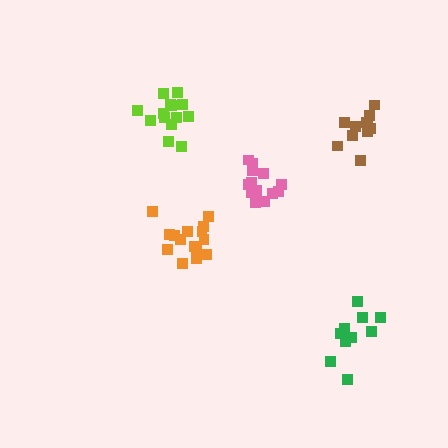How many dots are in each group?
Group 1: 11 dots, Group 2: 10 dots, Group 3: 15 dots, Group 4: 14 dots, Group 5: 14 dots (64 total).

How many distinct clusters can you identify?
There are 5 distinct clusters.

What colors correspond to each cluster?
The clusters are colored: brown, green, orange, lime, pink.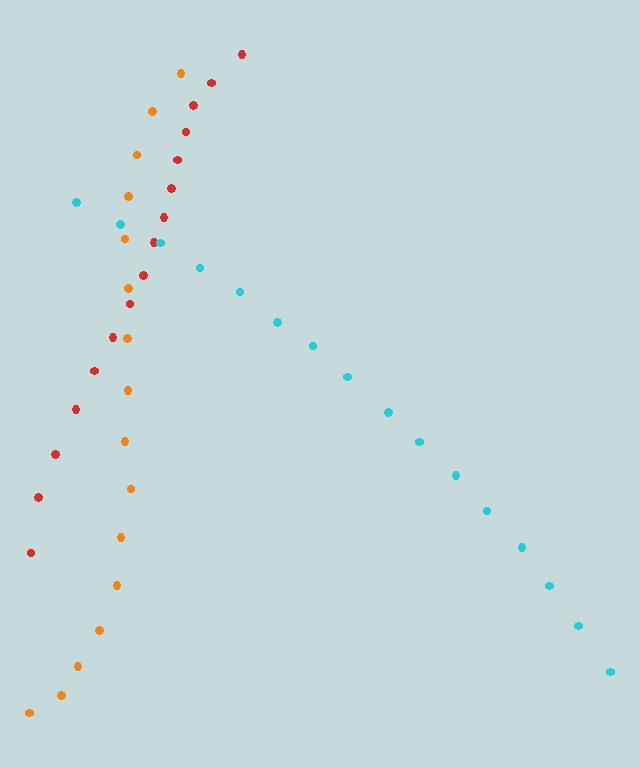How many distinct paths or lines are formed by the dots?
There are 3 distinct paths.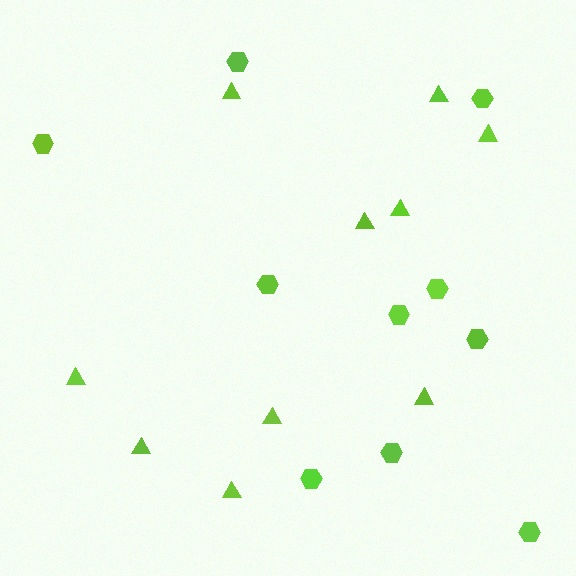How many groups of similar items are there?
There are 2 groups: one group of hexagons (10) and one group of triangles (10).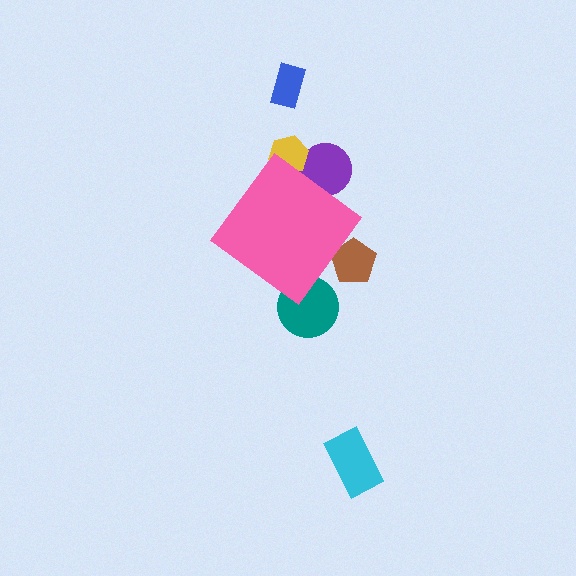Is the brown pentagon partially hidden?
Yes, the brown pentagon is partially hidden behind the pink diamond.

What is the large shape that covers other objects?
A pink diamond.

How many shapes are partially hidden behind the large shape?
4 shapes are partially hidden.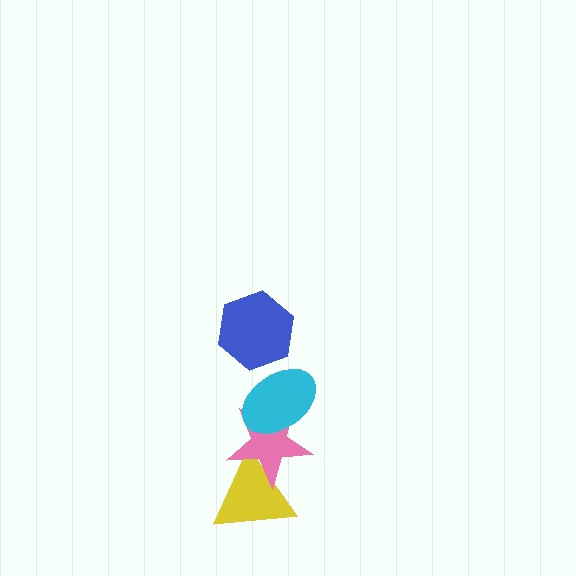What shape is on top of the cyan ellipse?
The blue hexagon is on top of the cyan ellipse.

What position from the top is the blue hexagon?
The blue hexagon is 1st from the top.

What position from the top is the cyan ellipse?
The cyan ellipse is 2nd from the top.